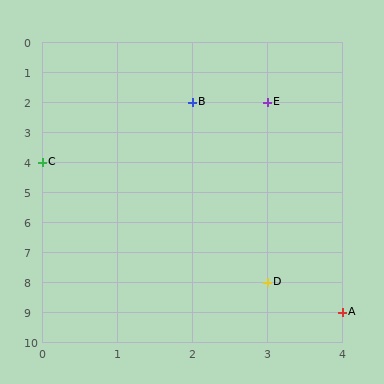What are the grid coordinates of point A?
Point A is at grid coordinates (4, 9).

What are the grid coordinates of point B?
Point B is at grid coordinates (2, 2).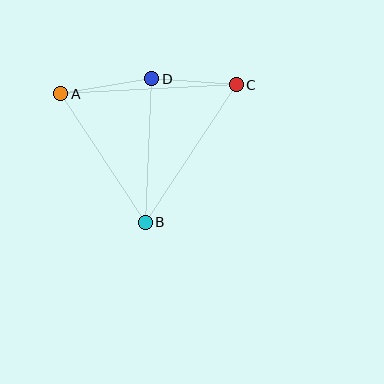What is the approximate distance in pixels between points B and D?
The distance between B and D is approximately 144 pixels.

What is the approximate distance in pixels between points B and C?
The distance between B and C is approximately 165 pixels.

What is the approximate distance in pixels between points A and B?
The distance between A and B is approximately 154 pixels.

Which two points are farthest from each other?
Points A and C are farthest from each other.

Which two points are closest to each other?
Points C and D are closest to each other.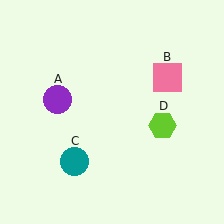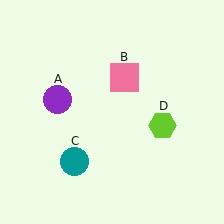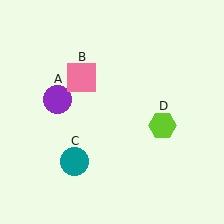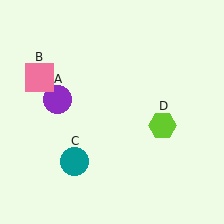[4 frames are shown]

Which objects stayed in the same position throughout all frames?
Purple circle (object A) and teal circle (object C) and lime hexagon (object D) remained stationary.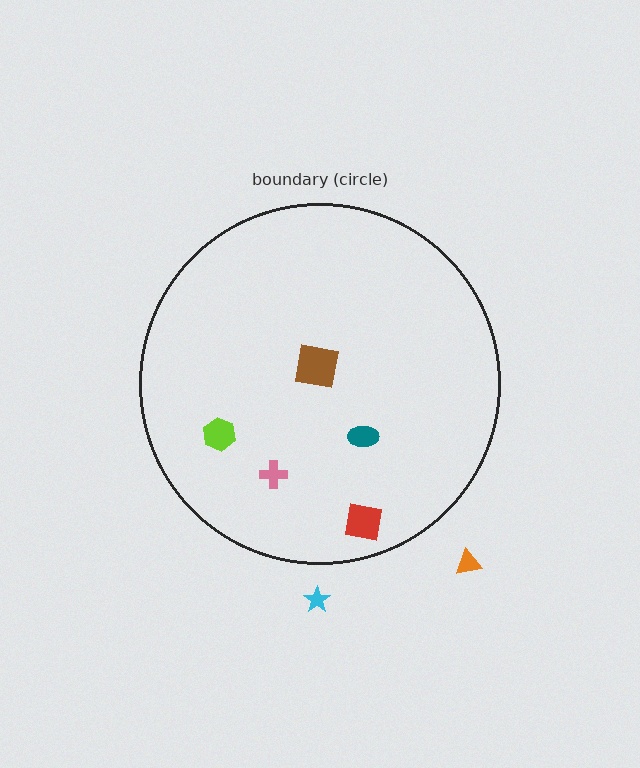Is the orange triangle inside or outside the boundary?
Outside.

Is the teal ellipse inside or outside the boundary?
Inside.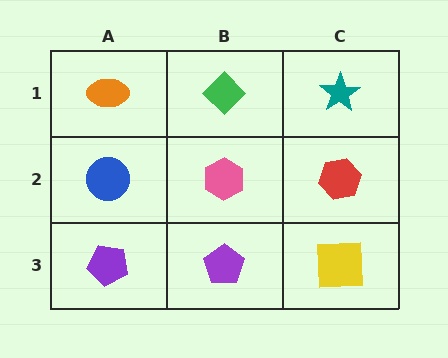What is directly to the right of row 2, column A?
A pink hexagon.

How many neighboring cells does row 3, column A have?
2.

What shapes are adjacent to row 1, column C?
A red hexagon (row 2, column C), a green diamond (row 1, column B).